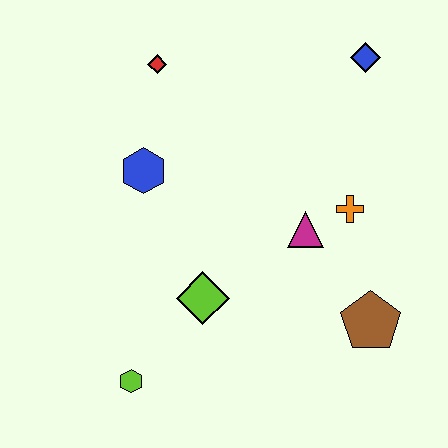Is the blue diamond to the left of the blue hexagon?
No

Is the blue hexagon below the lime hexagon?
No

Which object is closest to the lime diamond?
The lime hexagon is closest to the lime diamond.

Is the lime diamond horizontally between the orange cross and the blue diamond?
No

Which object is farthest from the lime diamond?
The blue diamond is farthest from the lime diamond.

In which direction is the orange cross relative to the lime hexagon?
The orange cross is to the right of the lime hexagon.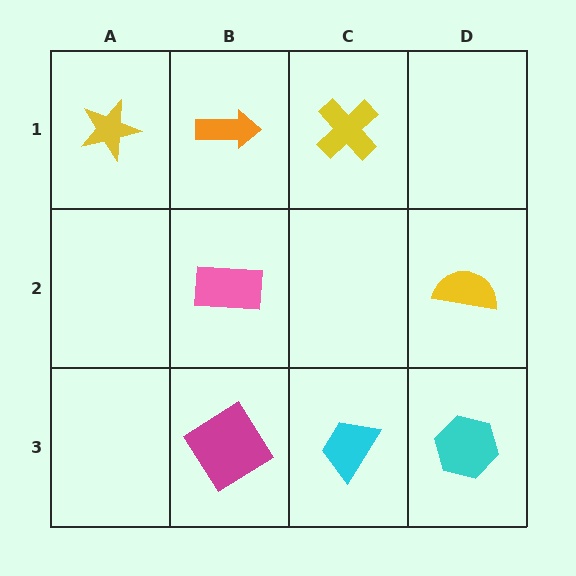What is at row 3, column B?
A magenta diamond.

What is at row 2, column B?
A pink rectangle.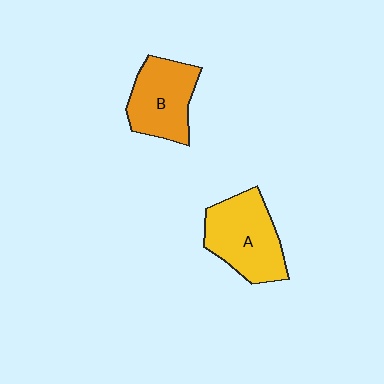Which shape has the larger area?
Shape A (yellow).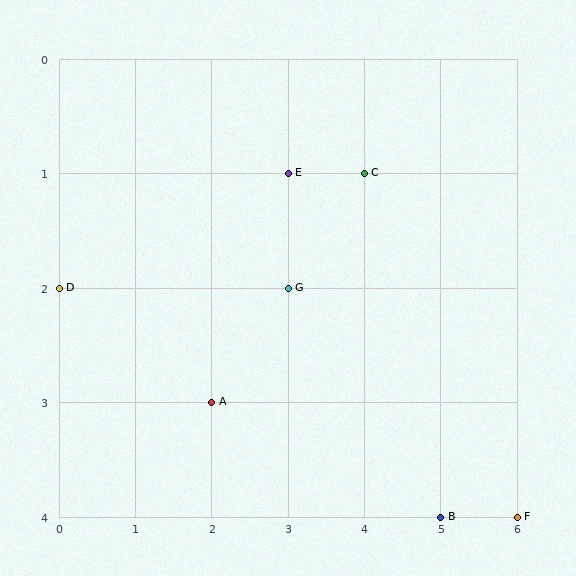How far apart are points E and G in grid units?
Points E and G are 1 row apart.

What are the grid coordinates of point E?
Point E is at grid coordinates (3, 1).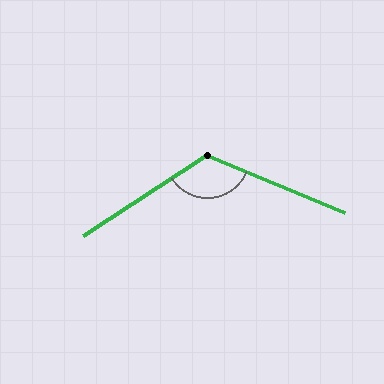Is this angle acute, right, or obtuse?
It is obtuse.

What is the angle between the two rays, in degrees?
Approximately 124 degrees.